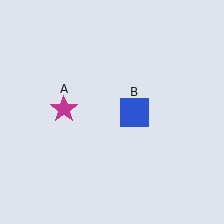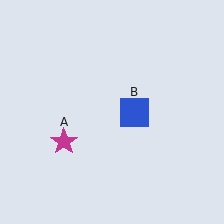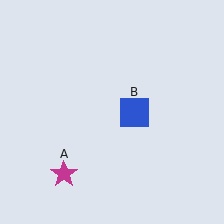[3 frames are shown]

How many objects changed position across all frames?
1 object changed position: magenta star (object A).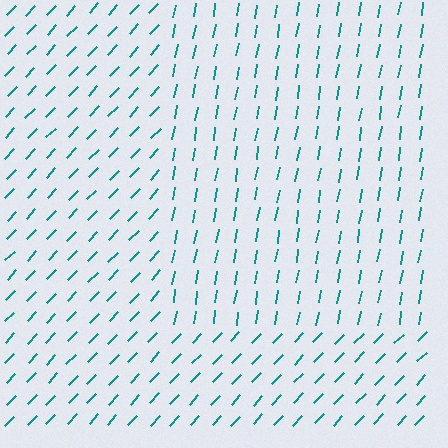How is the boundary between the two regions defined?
The boundary is defined purely by a change in line orientation (approximately 34 degrees difference). All lines are the same color and thickness.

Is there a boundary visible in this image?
Yes, there is a texture boundary formed by a change in line orientation.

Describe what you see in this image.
The image is filled with small teal line segments. A rectangle region in the image has lines oriented differently from the surrounding lines, creating a visible texture boundary.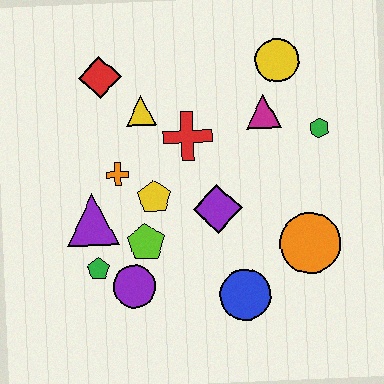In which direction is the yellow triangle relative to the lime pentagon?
The yellow triangle is above the lime pentagon.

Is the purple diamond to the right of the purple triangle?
Yes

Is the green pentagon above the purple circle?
Yes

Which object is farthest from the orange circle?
The red diamond is farthest from the orange circle.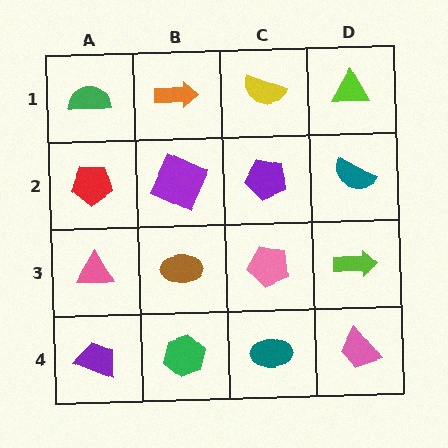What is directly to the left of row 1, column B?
A green semicircle.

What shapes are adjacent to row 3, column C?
A purple pentagon (row 2, column C), a teal ellipse (row 4, column C), a brown ellipse (row 3, column B), a lime arrow (row 3, column D).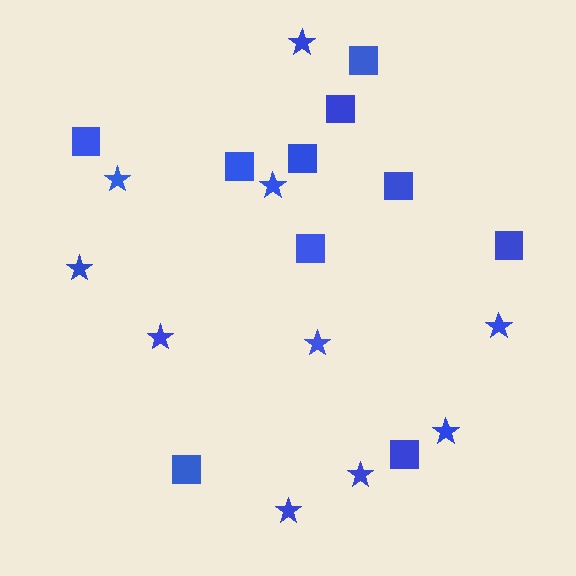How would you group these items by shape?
There are 2 groups: one group of stars (10) and one group of squares (10).